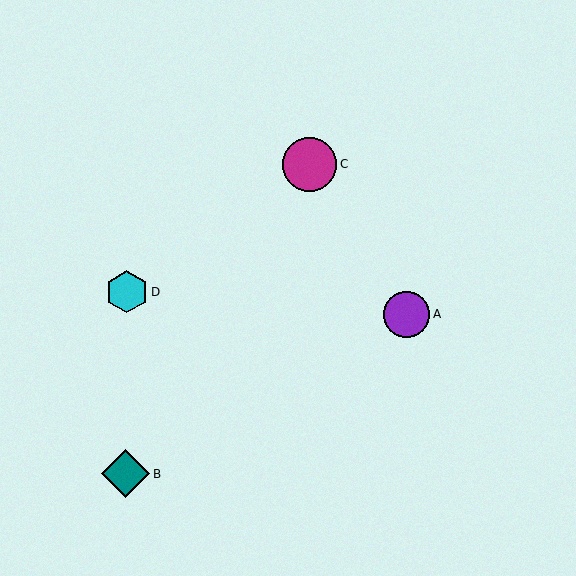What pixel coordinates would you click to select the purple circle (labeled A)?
Click at (407, 314) to select the purple circle A.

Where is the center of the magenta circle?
The center of the magenta circle is at (310, 164).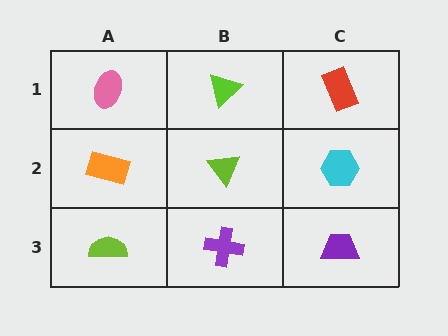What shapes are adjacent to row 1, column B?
A lime triangle (row 2, column B), a pink ellipse (row 1, column A), a red rectangle (row 1, column C).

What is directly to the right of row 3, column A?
A purple cross.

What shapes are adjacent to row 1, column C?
A cyan hexagon (row 2, column C), a lime triangle (row 1, column B).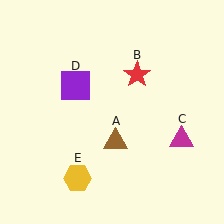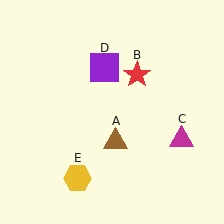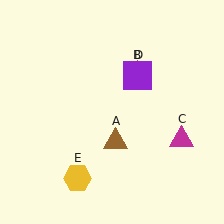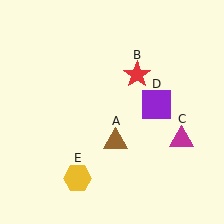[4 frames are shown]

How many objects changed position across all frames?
1 object changed position: purple square (object D).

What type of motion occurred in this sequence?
The purple square (object D) rotated clockwise around the center of the scene.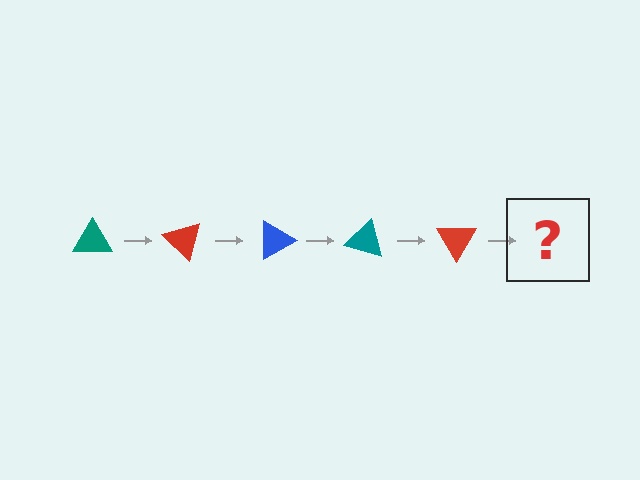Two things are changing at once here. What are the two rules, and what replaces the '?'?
The two rules are that it rotates 45 degrees each step and the color cycles through teal, red, and blue. The '?' should be a blue triangle, rotated 225 degrees from the start.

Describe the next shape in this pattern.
It should be a blue triangle, rotated 225 degrees from the start.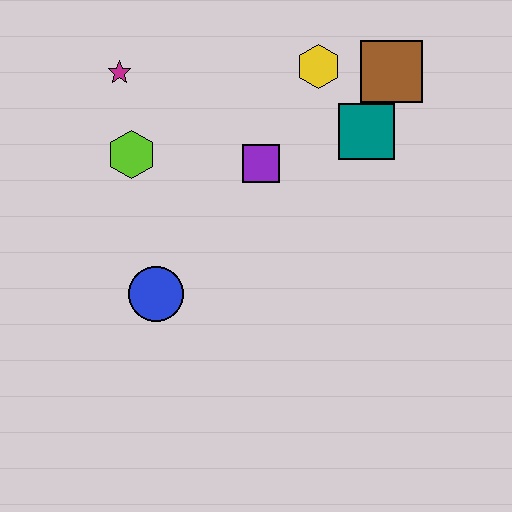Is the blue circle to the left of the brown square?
Yes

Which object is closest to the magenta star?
The lime hexagon is closest to the magenta star.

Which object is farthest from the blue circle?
The brown square is farthest from the blue circle.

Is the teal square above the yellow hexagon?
No